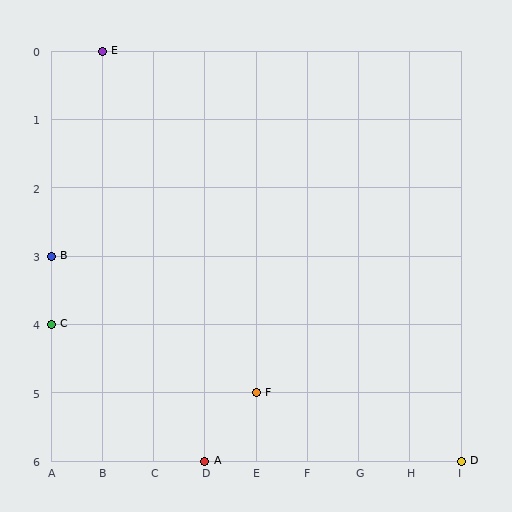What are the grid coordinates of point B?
Point B is at grid coordinates (A, 3).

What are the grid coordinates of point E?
Point E is at grid coordinates (B, 0).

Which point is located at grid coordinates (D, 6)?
Point A is at (D, 6).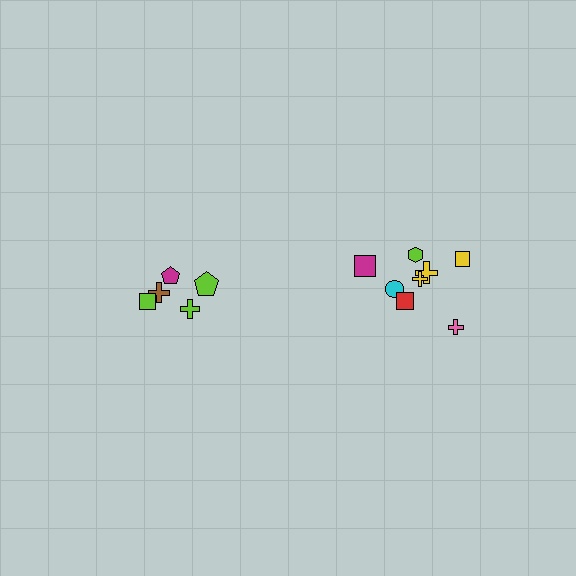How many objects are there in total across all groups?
There are 13 objects.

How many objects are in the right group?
There are 8 objects.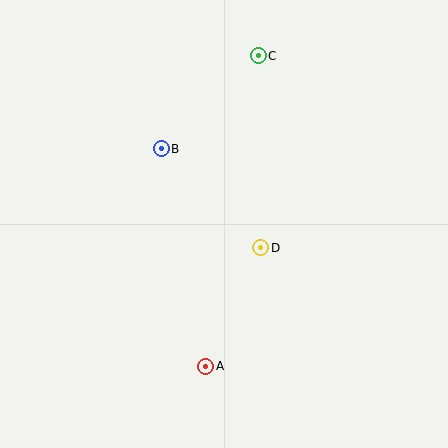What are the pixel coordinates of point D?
Point D is at (261, 248).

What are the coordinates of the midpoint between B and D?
The midpoint between B and D is at (211, 198).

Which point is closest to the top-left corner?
Point B is closest to the top-left corner.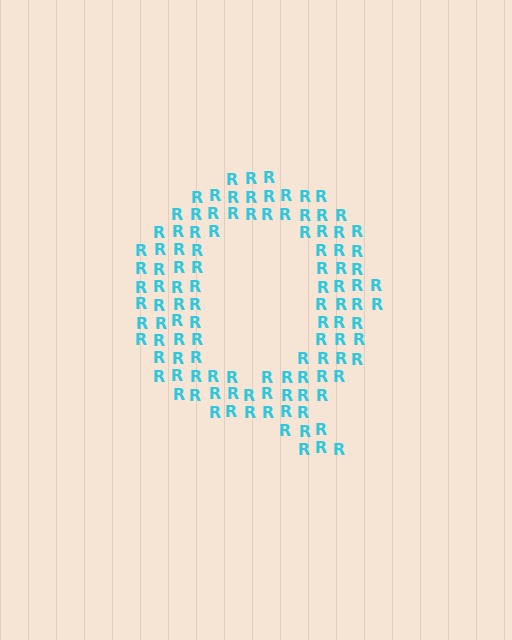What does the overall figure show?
The overall figure shows the letter Q.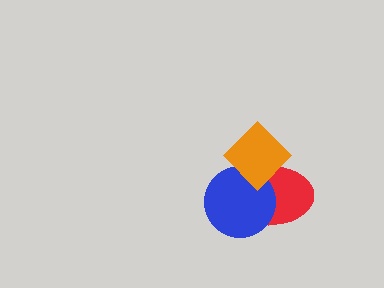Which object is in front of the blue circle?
The orange diamond is in front of the blue circle.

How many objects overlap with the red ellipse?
2 objects overlap with the red ellipse.